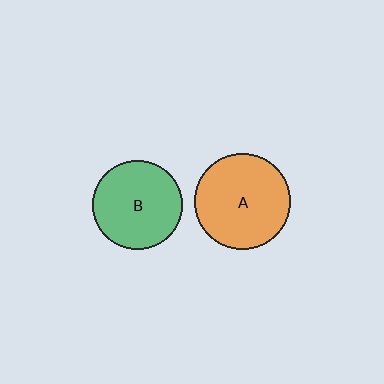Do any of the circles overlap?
No, none of the circles overlap.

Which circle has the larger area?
Circle A (orange).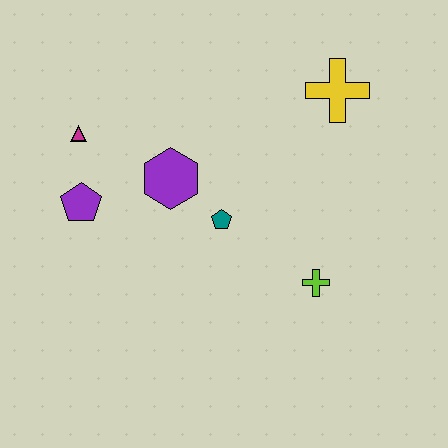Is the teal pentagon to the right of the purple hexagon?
Yes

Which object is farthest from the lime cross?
The magenta triangle is farthest from the lime cross.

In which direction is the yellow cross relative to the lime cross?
The yellow cross is above the lime cross.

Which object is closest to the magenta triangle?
The purple pentagon is closest to the magenta triangle.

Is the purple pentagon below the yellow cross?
Yes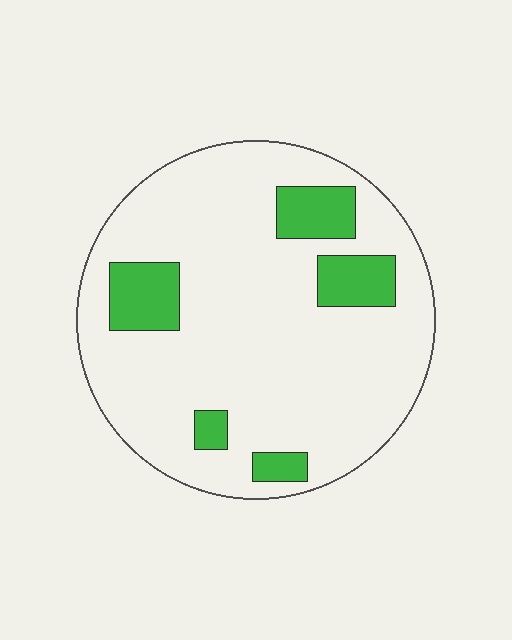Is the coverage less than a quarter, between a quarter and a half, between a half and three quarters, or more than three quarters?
Less than a quarter.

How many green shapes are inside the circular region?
5.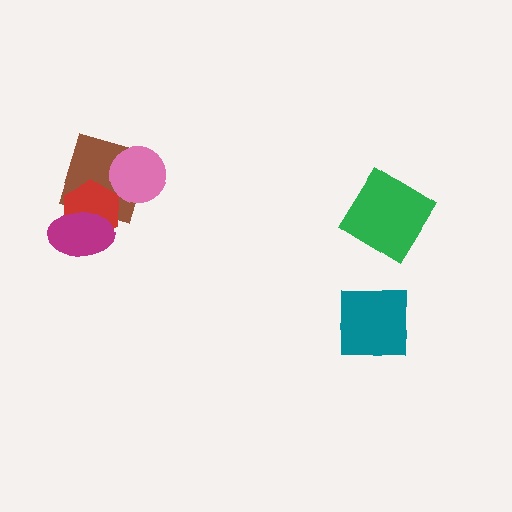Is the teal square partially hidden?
No, no other shape covers it.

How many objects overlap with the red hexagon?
2 objects overlap with the red hexagon.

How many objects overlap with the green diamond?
0 objects overlap with the green diamond.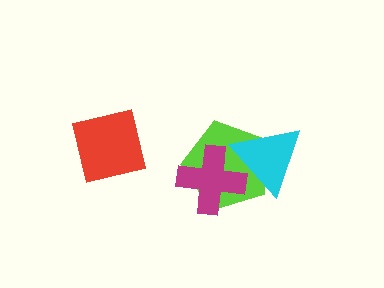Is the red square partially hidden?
No, no other shape covers it.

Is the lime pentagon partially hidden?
Yes, it is partially covered by another shape.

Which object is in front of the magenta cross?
The cyan triangle is in front of the magenta cross.